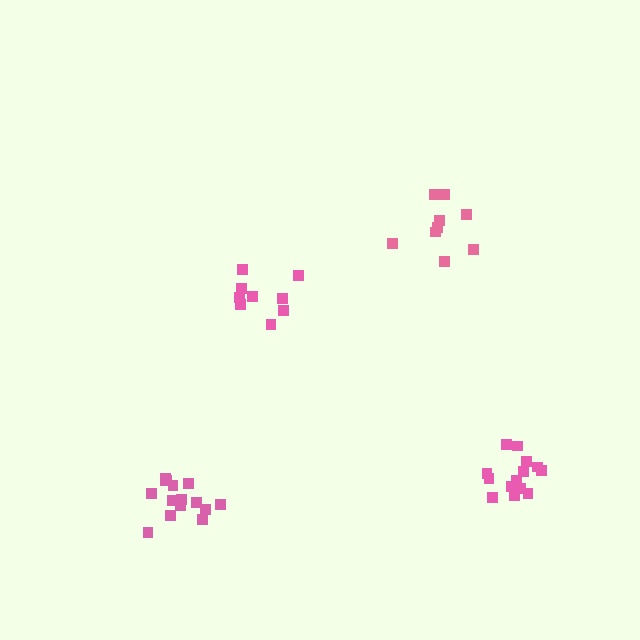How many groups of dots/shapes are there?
There are 4 groups.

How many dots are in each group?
Group 1: 9 dots, Group 2: 15 dots, Group 3: 9 dots, Group 4: 14 dots (47 total).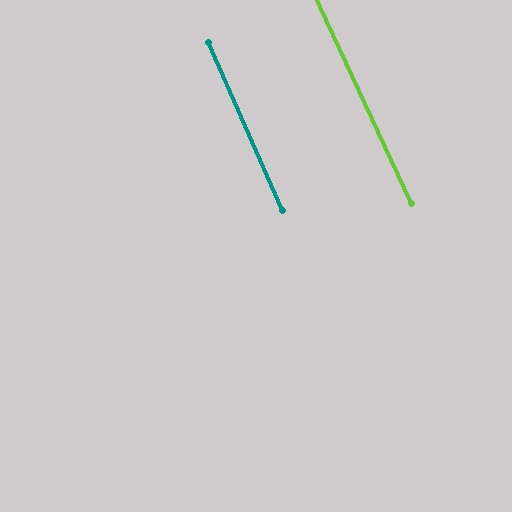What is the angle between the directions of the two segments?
Approximately 1 degree.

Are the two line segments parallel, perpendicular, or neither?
Parallel — their directions differ by only 0.9°.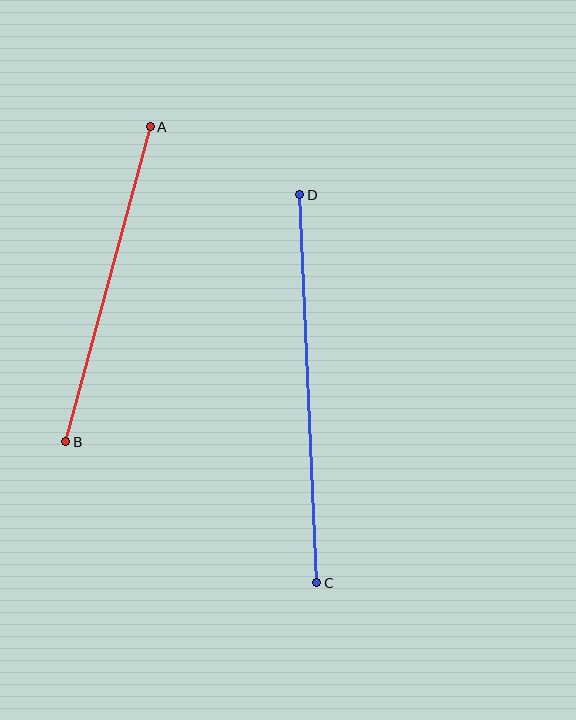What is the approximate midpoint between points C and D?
The midpoint is at approximately (308, 389) pixels.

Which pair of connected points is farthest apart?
Points C and D are farthest apart.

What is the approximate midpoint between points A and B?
The midpoint is at approximately (108, 284) pixels.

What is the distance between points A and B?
The distance is approximately 326 pixels.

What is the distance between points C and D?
The distance is approximately 388 pixels.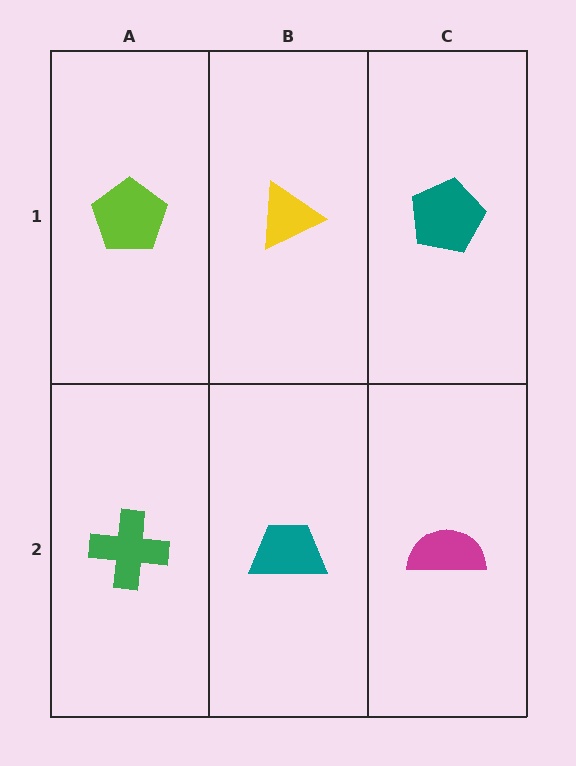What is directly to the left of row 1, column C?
A yellow triangle.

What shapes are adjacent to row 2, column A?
A lime pentagon (row 1, column A), a teal trapezoid (row 2, column B).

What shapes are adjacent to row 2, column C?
A teal pentagon (row 1, column C), a teal trapezoid (row 2, column B).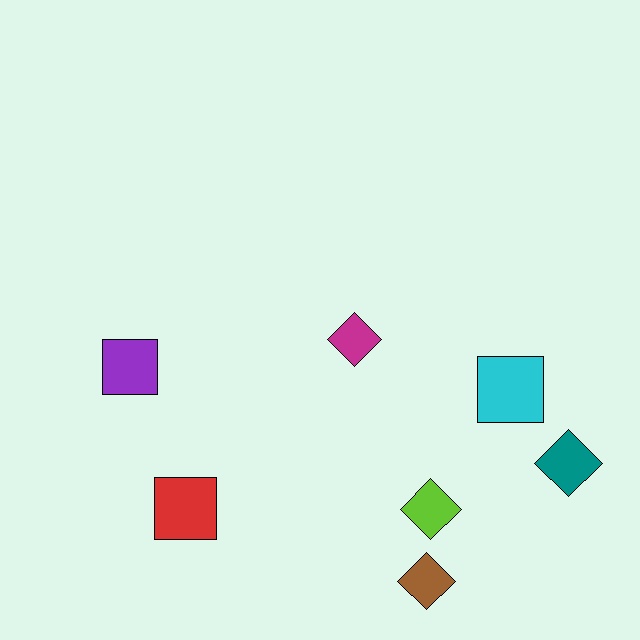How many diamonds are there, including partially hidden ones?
There are 4 diamonds.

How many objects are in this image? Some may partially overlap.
There are 7 objects.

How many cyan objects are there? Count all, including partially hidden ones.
There is 1 cyan object.